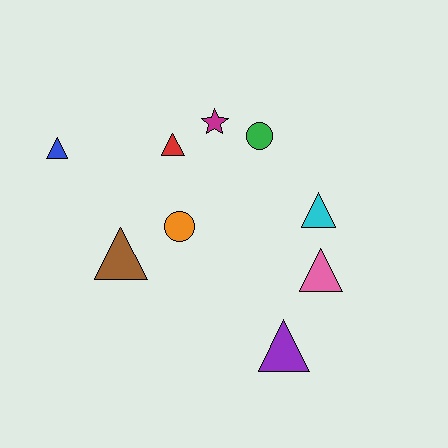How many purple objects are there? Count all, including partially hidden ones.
There is 1 purple object.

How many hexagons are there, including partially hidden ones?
There are no hexagons.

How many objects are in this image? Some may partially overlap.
There are 9 objects.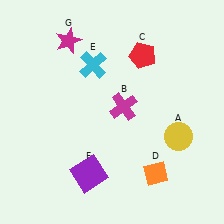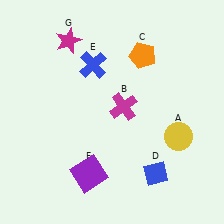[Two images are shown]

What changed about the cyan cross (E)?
In Image 1, E is cyan. In Image 2, it changed to blue.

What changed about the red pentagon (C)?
In Image 1, C is red. In Image 2, it changed to orange.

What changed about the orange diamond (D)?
In Image 1, D is orange. In Image 2, it changed to blue.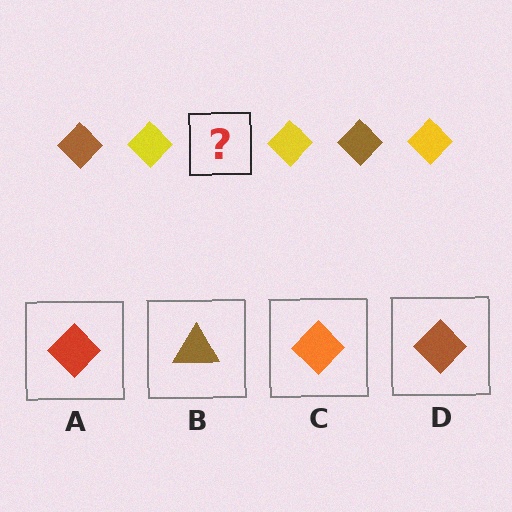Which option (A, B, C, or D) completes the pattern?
D.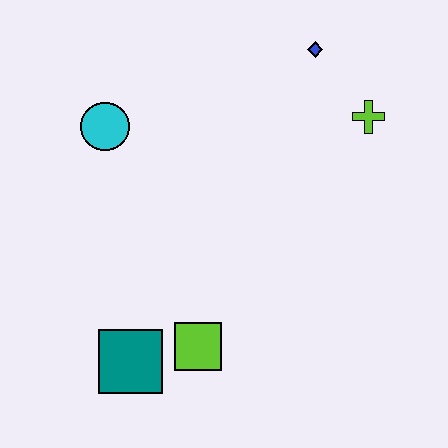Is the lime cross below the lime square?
No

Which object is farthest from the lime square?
The blue diamond is farthest from the lime square.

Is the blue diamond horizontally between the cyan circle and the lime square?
No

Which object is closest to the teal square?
The lime square is closest to the teal square.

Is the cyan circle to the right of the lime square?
No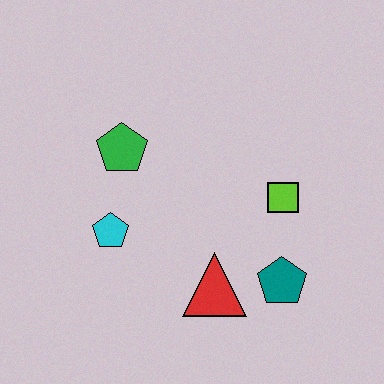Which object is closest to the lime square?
The teal pentagon is closest to the lime square.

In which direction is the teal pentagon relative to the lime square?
The teal pentagon is below the lime square.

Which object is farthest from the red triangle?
The green pentagon is farthest from the red triangle.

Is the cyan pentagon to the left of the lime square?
Yes